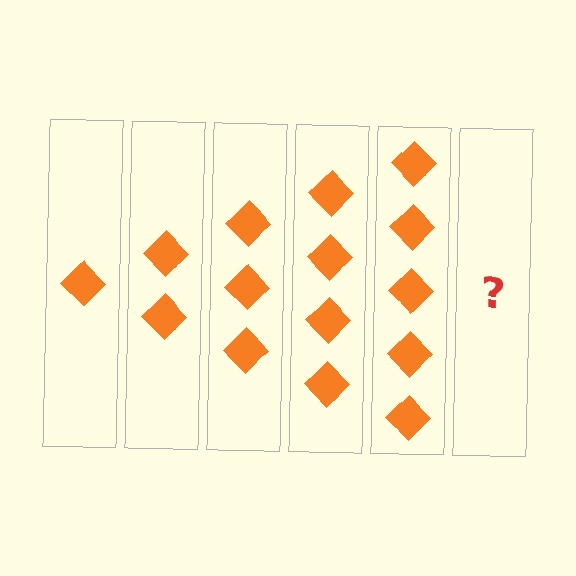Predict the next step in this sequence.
The next step is 6 diamonds.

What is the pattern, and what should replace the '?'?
The pattern is that each step adds one more diamond. The '?' should be 6 diamonds.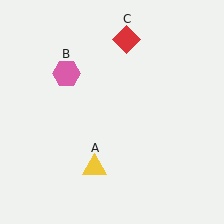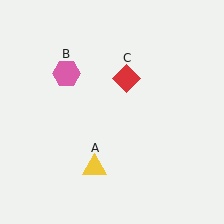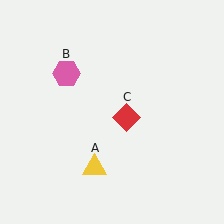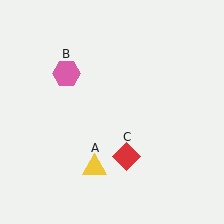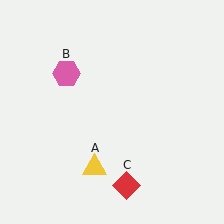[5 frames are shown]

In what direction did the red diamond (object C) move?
The red diamond (object C) moved down.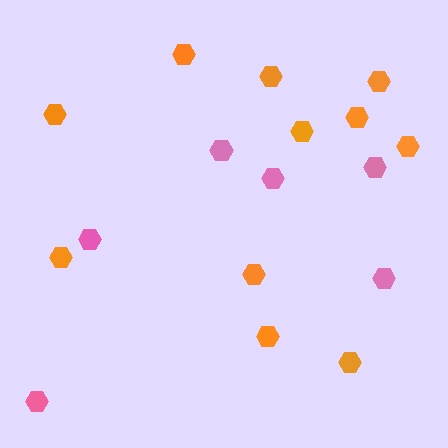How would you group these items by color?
There are 2 groups: one group of orange hexagons (11) and one group of pink hexagons (6).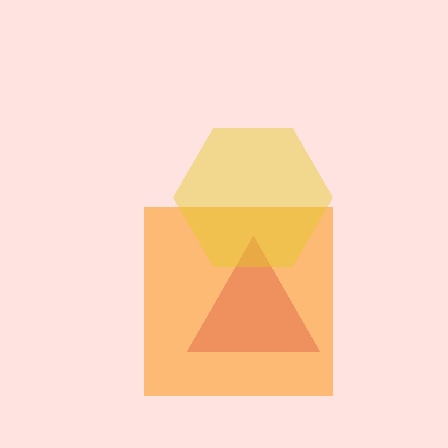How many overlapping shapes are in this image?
There are 3 overlapping shapes in the image.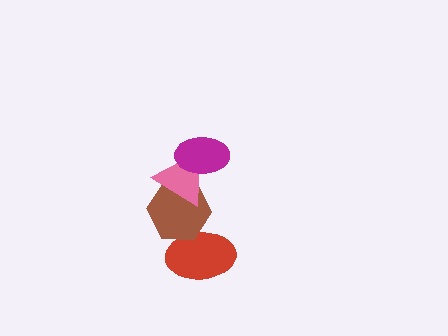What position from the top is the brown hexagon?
The brown hexagon is 3rd from the top.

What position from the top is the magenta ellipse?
The magenta ellipse is 1st from the top.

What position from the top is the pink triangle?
The pink triangle is 2nd from the top.